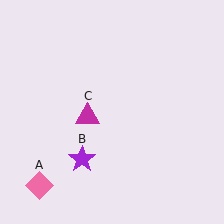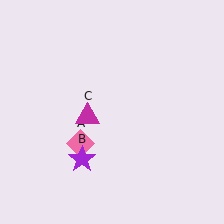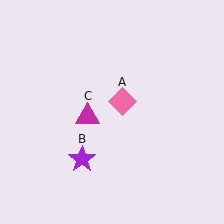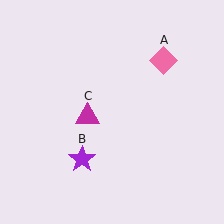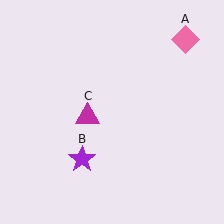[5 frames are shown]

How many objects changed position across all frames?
1 object changed position: pink diamond (object A).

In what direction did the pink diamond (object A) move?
The pink diamond (object A) moved up and to the right.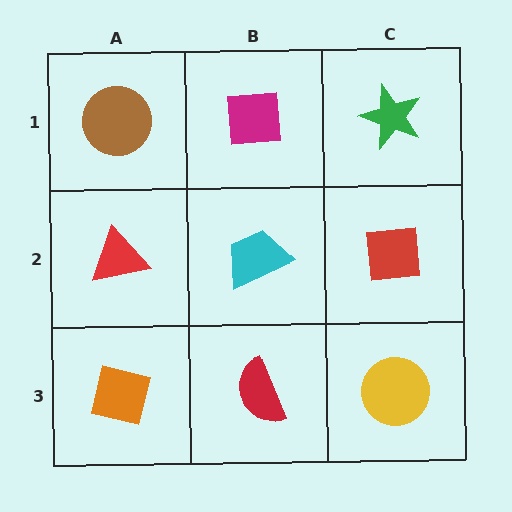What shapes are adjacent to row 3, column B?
A cyan trapezoid (row 2, column B), an orange square (row 3, column A), a yellow circle (row 3, column C).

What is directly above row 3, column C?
A red square.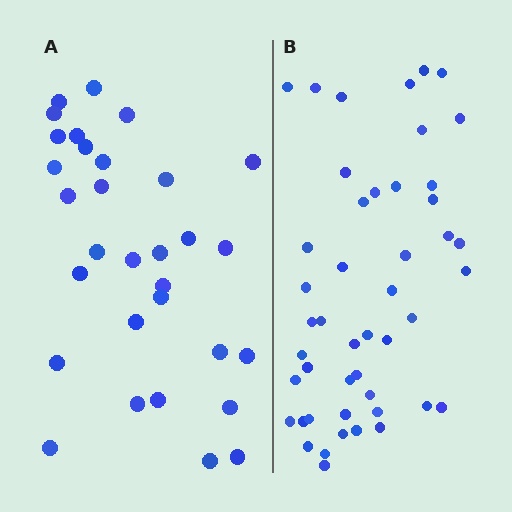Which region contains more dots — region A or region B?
Region B (the right region) has more dots.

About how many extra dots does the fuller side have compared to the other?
Region B has approximately 15 more dots than region A.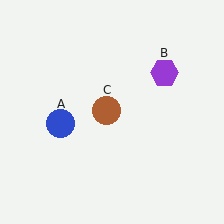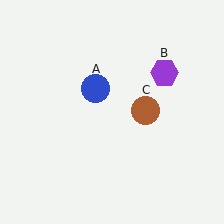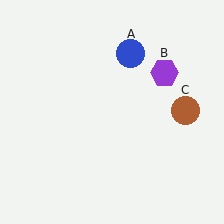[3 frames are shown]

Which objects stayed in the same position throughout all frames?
Purple hexagon (object B) remained stationary.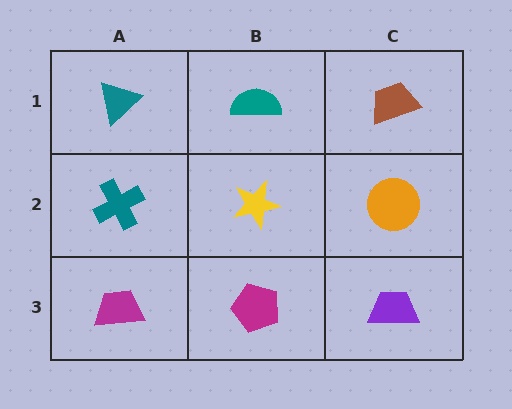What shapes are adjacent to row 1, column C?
An orange circle (row 2, column C), a teal semicircle (row 1, column B).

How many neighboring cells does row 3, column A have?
2.